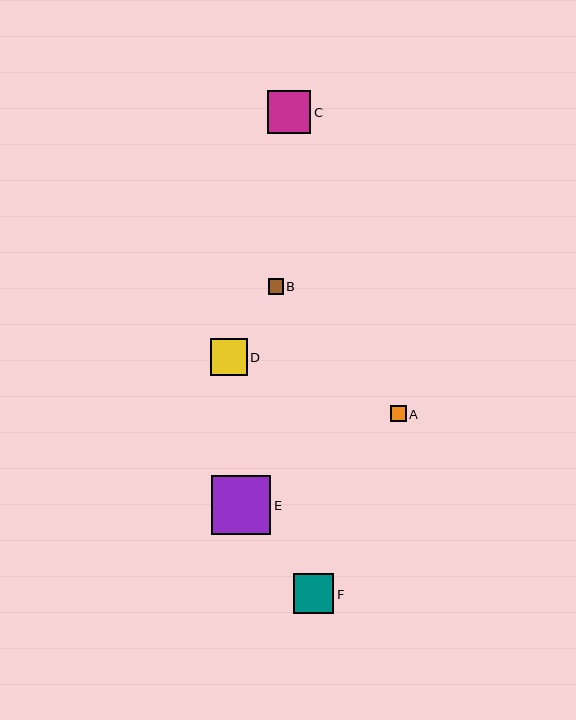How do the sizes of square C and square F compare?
Square C and square F are approximately the same size.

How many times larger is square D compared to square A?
Square D is approximately 2.3 times the size of square A.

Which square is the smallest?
Square B is the smallest with a size of approximately 15 pixels.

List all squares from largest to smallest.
From largest to smallest: E, C, F, D, A, B.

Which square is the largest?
Square E is the largest with a size of approximately 59 pixels.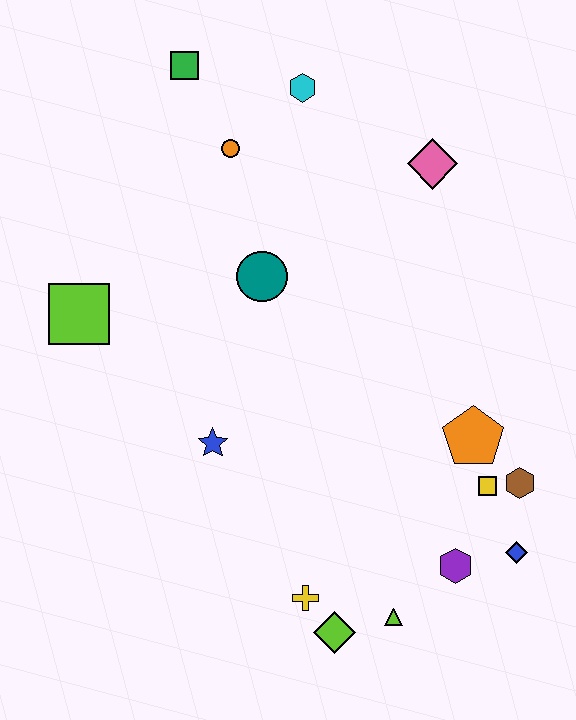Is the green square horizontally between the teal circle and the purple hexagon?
No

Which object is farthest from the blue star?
The green square is farthest from the blue star.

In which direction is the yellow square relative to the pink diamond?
The yellow square is below the pink diamond.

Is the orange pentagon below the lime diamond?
No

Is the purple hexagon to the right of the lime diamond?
Yes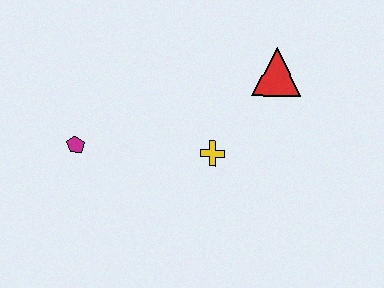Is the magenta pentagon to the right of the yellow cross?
No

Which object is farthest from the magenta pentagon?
The red triangle is farthest from the magenta pentagon.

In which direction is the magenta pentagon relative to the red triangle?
The magenta pentagon is to the left of the red triangle.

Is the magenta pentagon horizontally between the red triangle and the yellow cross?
No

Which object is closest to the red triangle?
The yellow cross is closest to the red triangle.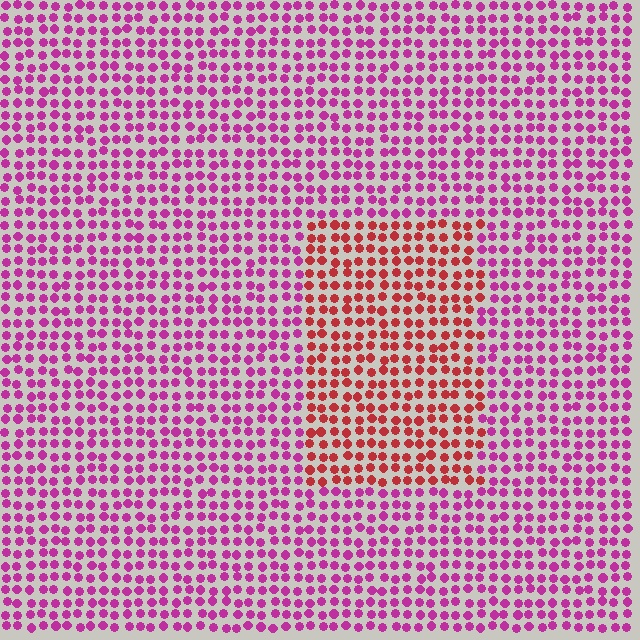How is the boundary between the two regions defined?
The boundary is defined purely by a slight shift in hue (about 43 degrees). Spacing, size, and orientation are identical on both sides.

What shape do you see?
I see a rectangle.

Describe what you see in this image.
The image is filled with small magenta elements in a uniform arrangement. A rectangle-shaped region is visible where the elements are tinted to a slightly different hue, forming a subtle color boundary.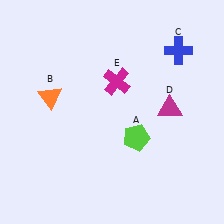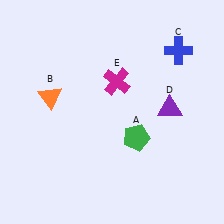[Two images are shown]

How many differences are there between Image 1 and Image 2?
There are 2 differences between the two images.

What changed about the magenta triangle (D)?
In Image 1, D is magenta. In Image 2, it changed to purple.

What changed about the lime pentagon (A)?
In Image 1, A is lime. In Image 2, it changed to green.